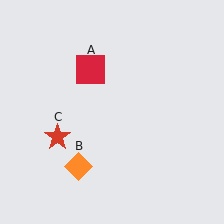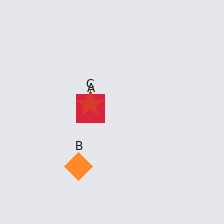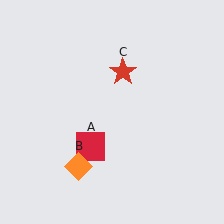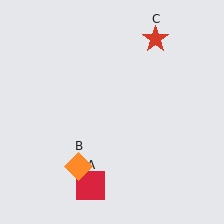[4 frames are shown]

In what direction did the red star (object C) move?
The red star (object C) moved up and to the right.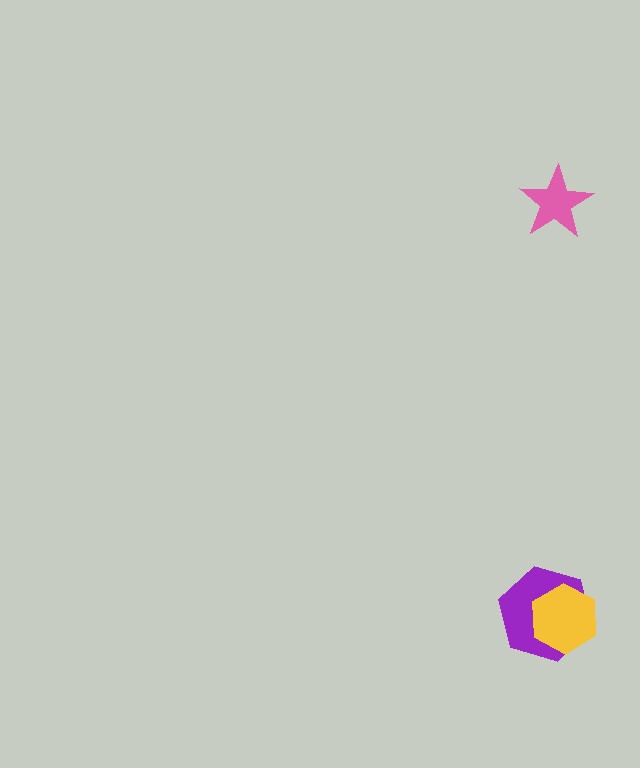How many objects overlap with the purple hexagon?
1 object overlaps with the purple hexagon.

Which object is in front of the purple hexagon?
The yellow hexagon is in front of the purple hexagon.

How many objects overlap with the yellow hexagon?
1 object overlaps with the yellow hexagon.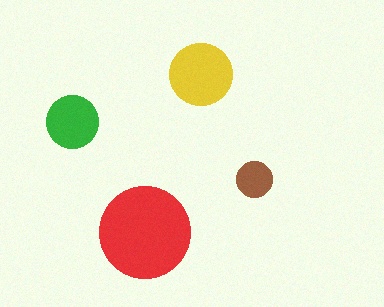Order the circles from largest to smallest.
the red one, the yellow one, the green one, the brown one.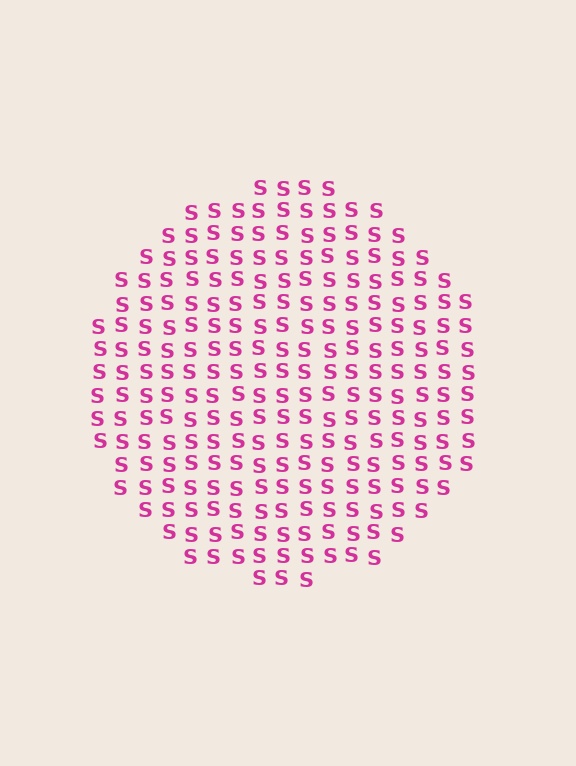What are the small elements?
The small elements are letter S's.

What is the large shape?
The large shape is a circle.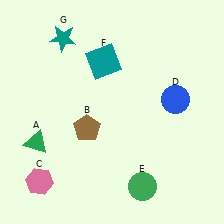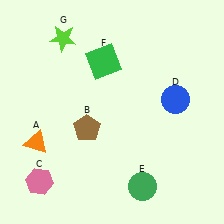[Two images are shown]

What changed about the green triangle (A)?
In Image 1, A is green. In Image 2, it changed to orange.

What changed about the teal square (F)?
In Image 1, F is teal. In Image 2, it changed to green.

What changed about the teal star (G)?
In Image 1, G is teal. In Image 2, it changed to lime.